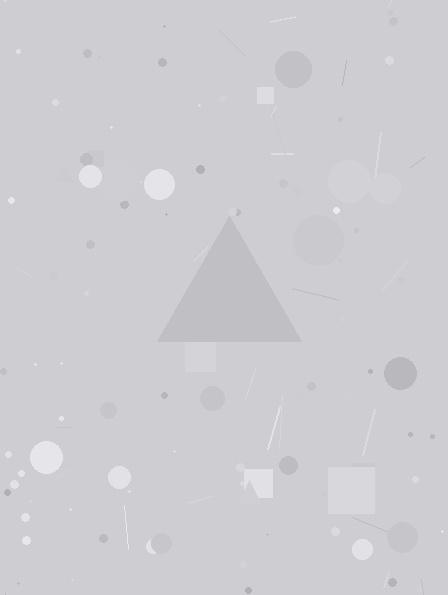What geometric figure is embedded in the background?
A triangle is embedded in the background.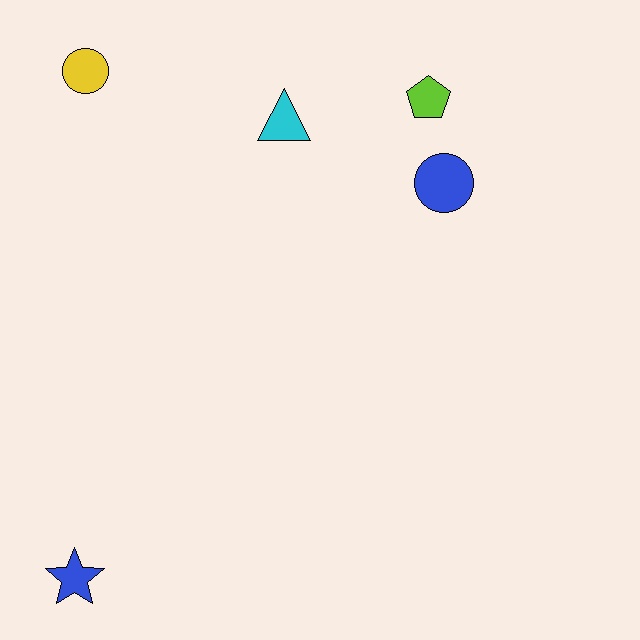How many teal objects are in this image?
There are no teal objects.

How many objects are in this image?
There are 5 objects.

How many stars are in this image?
There is 1 star.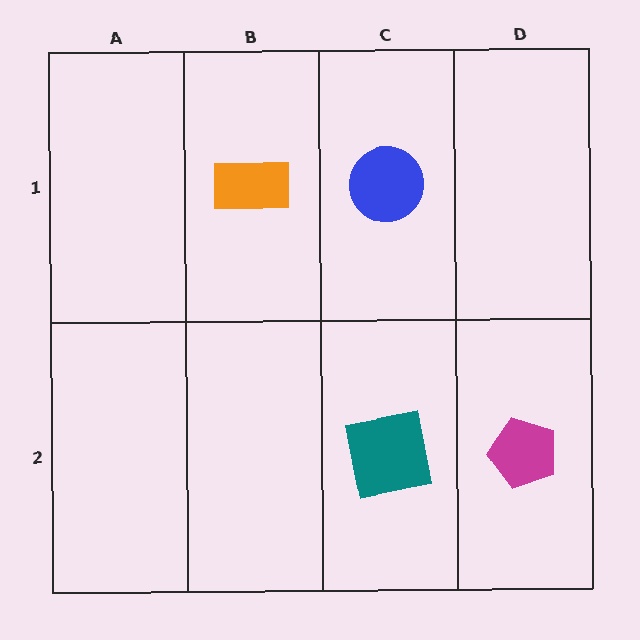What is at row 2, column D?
A magenta pentagon.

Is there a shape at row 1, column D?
No, that cell is empty.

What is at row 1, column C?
A blue circle.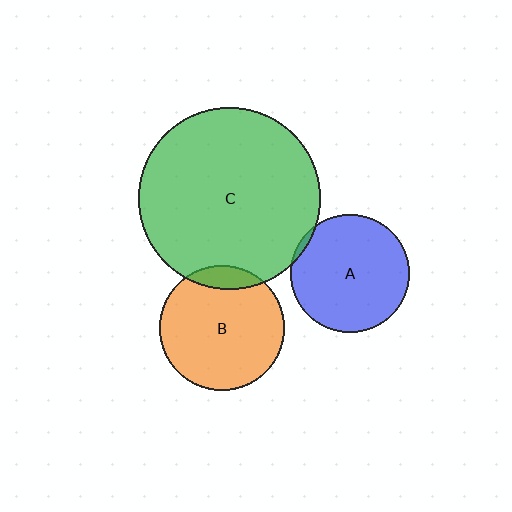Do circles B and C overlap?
Yes.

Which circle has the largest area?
Circle C (green).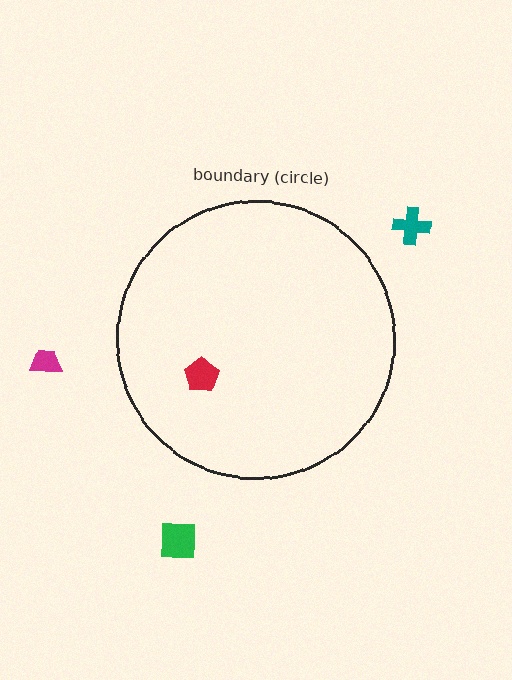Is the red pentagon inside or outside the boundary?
Inside.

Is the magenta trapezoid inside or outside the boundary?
Outside.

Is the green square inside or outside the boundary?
Outside.